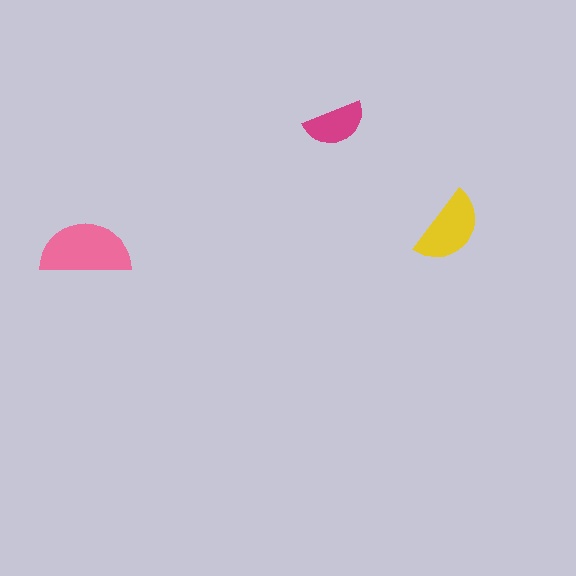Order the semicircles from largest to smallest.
the pink one, the yellow one, the magenta one.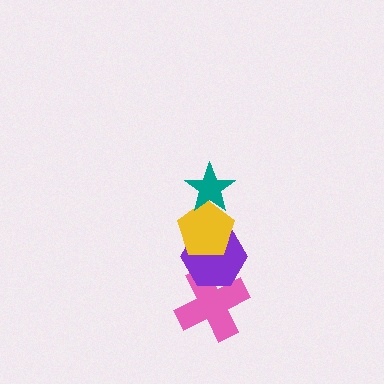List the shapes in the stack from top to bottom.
From top to bottom: the teal star, the yellow pentagon, the purple hexagon, the pink cross.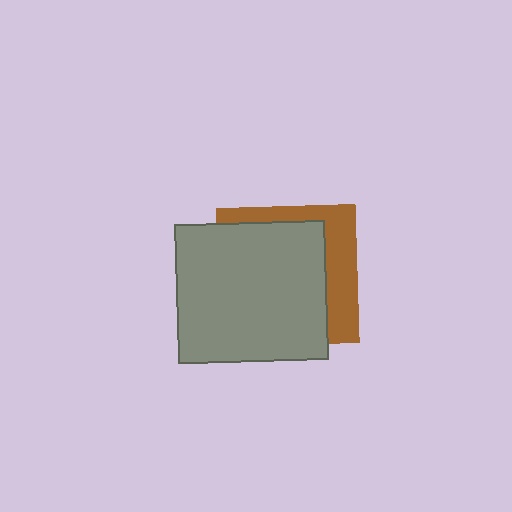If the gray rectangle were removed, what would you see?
You would see the complete brown square.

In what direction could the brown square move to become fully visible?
The brown square could move toward the upper-right. That would shift it out from behind the gray rectangle entirely.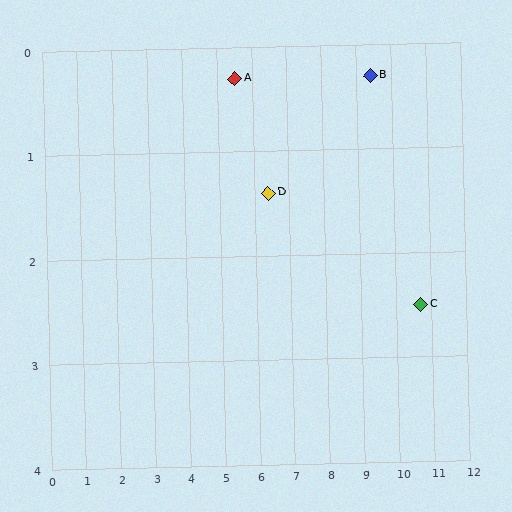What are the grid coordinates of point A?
Point A is at approximately (5.5, 0.3).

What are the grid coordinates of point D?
Point D is at approximately (6.4, 1.4).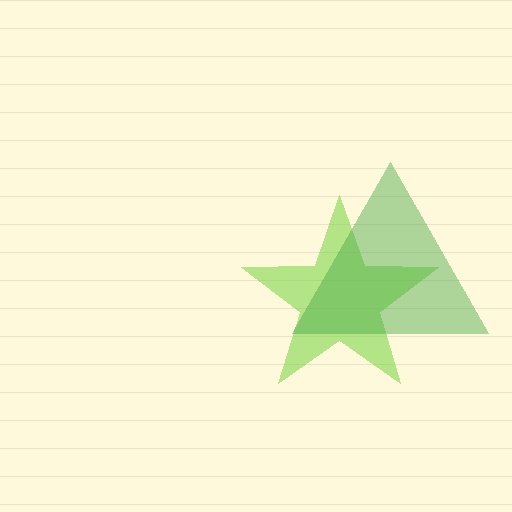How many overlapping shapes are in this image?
There are 2 overlapping shapes in the image.